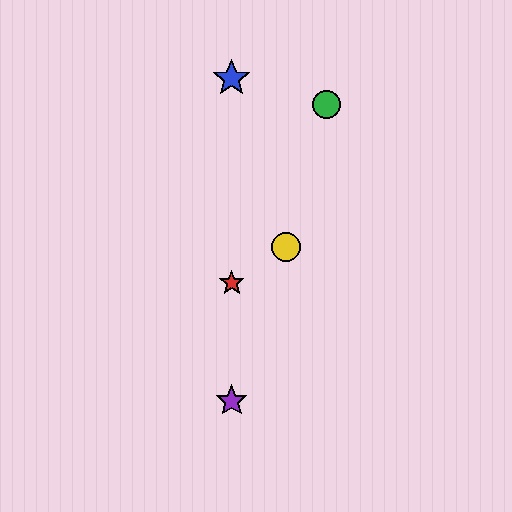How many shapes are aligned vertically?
3 shapes (the red star, the blue star, the purple star) are aligned vertically.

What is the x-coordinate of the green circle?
The green circle is at x≈327.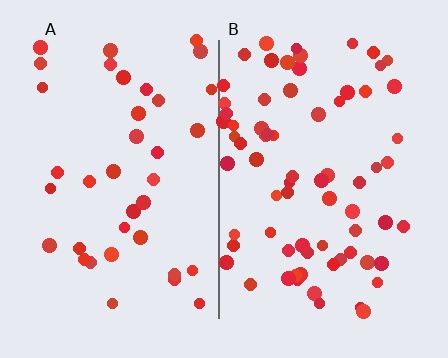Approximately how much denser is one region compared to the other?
Approximately 1.9× — region B over region A.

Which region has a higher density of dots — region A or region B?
B (the right).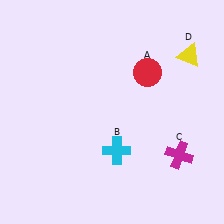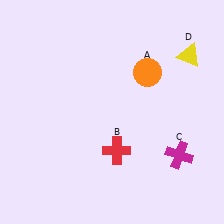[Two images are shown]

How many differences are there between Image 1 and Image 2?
There are 2 differences between the two images.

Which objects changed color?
A changed from red to orange. B changed from cyan to red.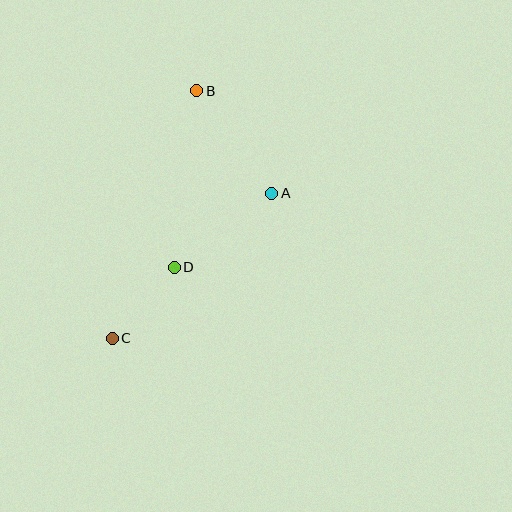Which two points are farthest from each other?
Points B and C are farthest from each other.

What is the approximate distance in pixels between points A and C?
The distance between A and C is approximately 215 pixels.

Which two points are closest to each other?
Points C and D are closest to each other.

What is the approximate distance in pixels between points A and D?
The distance between A and D is approximately 122 pixels.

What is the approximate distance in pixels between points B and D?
The distance between B and D is approximately 178 pixels.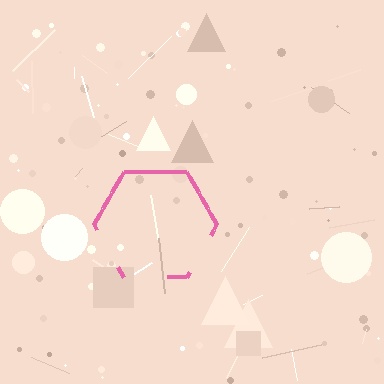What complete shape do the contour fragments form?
The contour fragments form a hexagon.